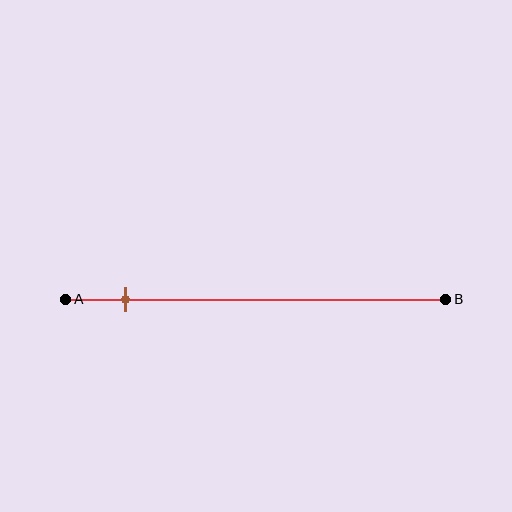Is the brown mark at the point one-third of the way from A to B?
No, the mark is at about 15% from A, not at the 33% one-third point.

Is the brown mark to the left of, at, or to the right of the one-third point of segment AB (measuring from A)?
The brown mark is to the left of the one-third point of segment AB.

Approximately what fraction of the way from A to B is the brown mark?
The brown mark is approximately 15% of the way from A to B.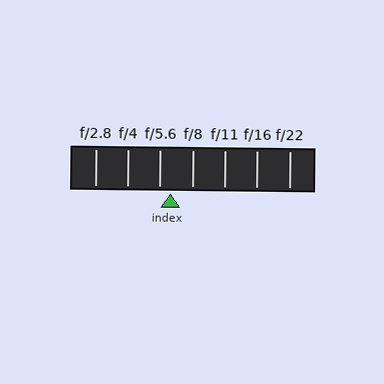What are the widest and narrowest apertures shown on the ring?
The widest aperture shown is f/2.8 and the narrowest is f/22.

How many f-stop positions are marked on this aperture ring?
There are 7 f-stop positions marked.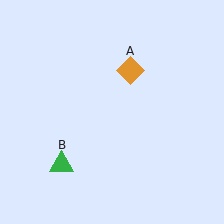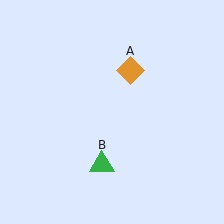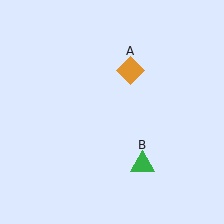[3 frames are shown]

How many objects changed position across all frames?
1 object changed position: green triangle (object B).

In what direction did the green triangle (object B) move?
The green triangle (object B) moved right.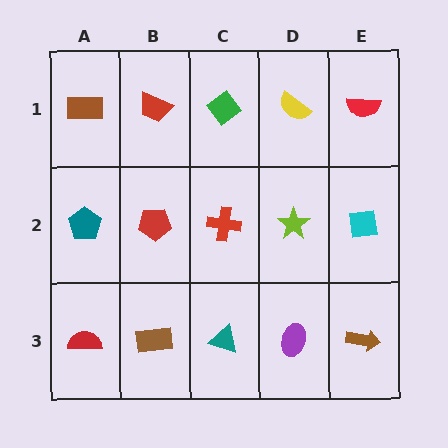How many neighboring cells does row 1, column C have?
3.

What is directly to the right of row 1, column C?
A yellow semicircle.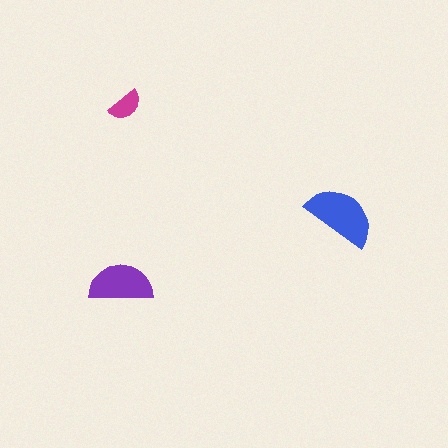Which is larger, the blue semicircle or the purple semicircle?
The blue one.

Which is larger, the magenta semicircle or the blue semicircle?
The blue one.